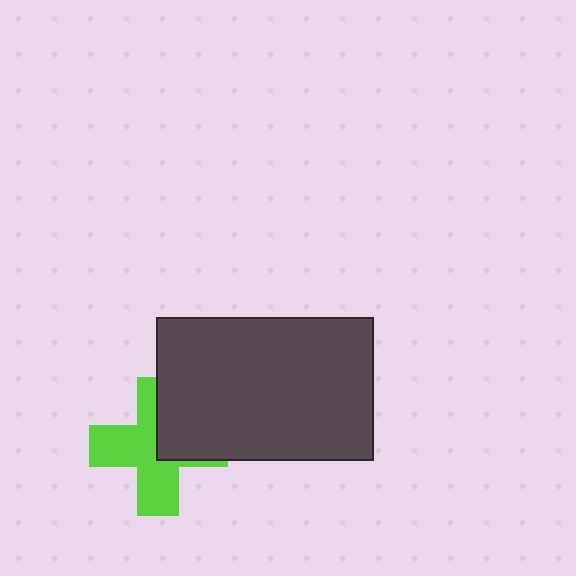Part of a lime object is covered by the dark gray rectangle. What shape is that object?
It is a cross.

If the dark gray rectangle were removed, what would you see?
You would see the complete lime cross.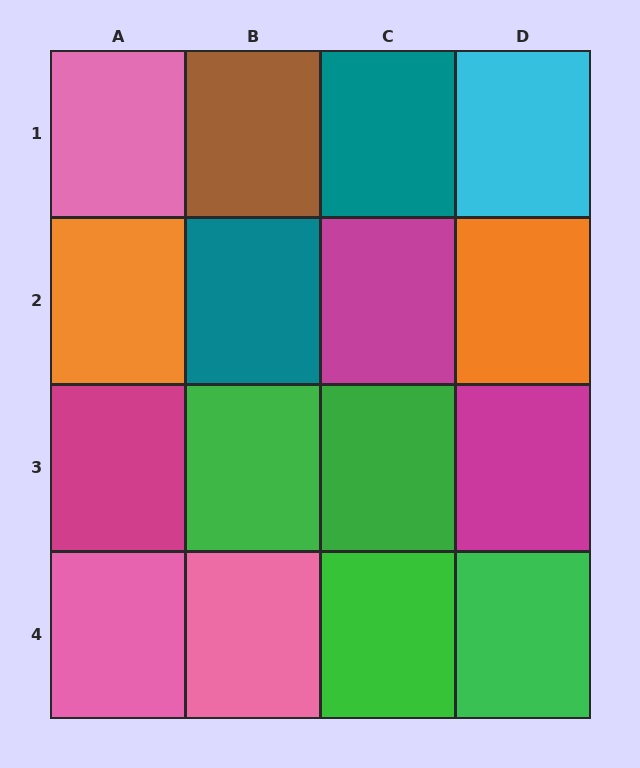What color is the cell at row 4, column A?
Pink.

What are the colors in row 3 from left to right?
Magenta, green, green, magenta.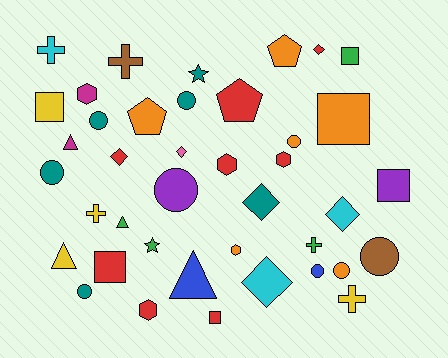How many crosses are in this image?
There are 5 crosses.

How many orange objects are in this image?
There are 6 orange objects.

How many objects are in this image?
There are 40 objects.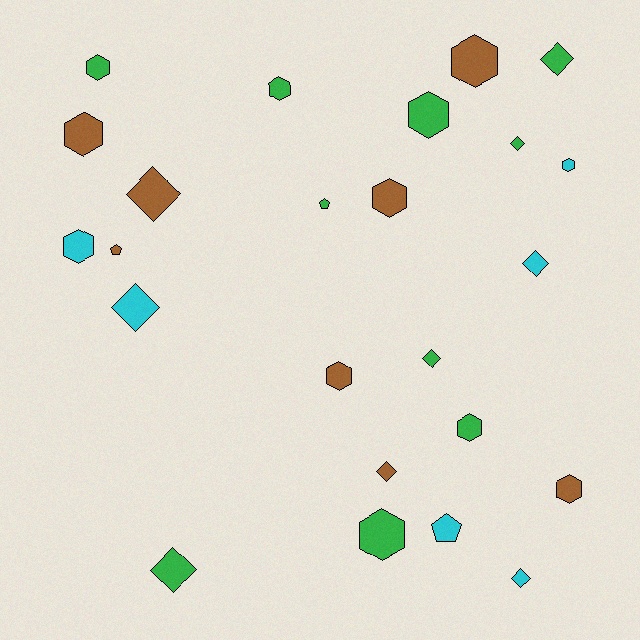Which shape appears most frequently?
Hexagon, with 12 objects.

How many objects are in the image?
There are 24 objects.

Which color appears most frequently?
Green, with 10 objects.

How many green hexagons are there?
There are 5 green hexagons.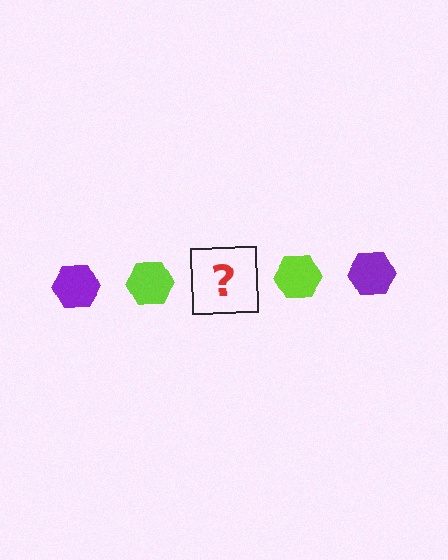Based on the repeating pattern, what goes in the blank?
The blank should be a purple hexagon.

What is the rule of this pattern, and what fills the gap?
The rule is that the pattern cycles through purple, lime hexagons. The gap should be filled with a purple hexagon.